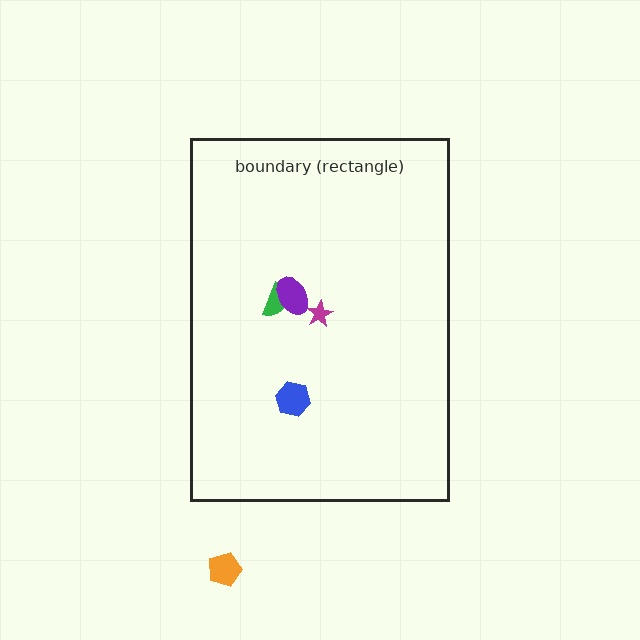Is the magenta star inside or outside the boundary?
Inside.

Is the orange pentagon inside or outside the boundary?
Outside.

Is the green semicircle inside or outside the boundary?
Inside.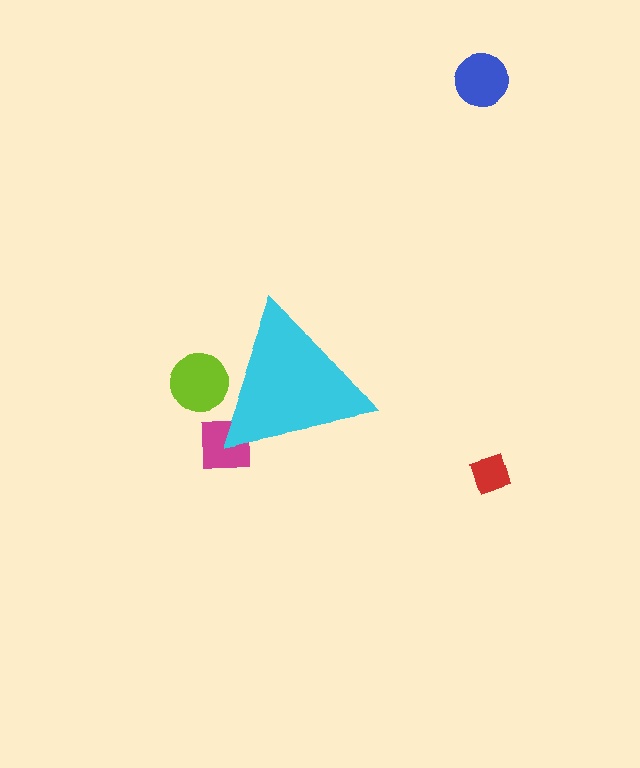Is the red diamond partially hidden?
No, the red diamond is fully visible.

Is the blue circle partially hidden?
No, the blue circle is fully visible.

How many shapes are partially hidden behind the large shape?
2 shapes are partially hidden.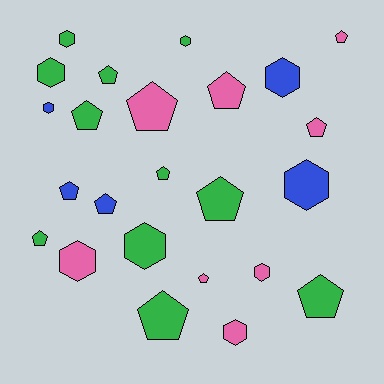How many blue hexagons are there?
There are 3 blue hexagons.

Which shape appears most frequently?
Pentagon, with 14 objects.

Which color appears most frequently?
Green, with 11 objects.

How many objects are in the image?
There are 24 objects.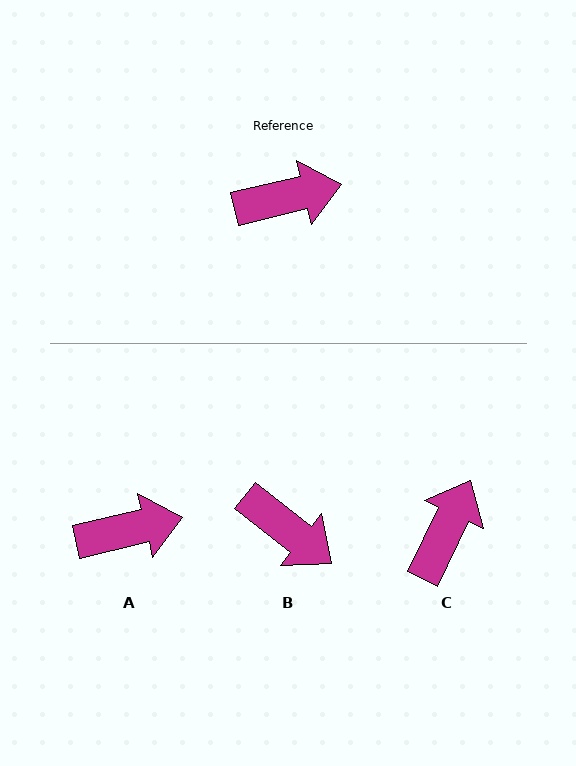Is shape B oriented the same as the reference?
No, it is off by about 52 degrees.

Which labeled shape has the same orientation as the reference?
A.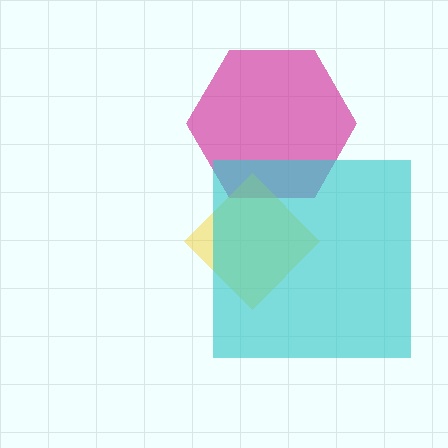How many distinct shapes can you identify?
There are 3 distinct shapes: a magenta hexagon, a yellow diamond, a cyan square.